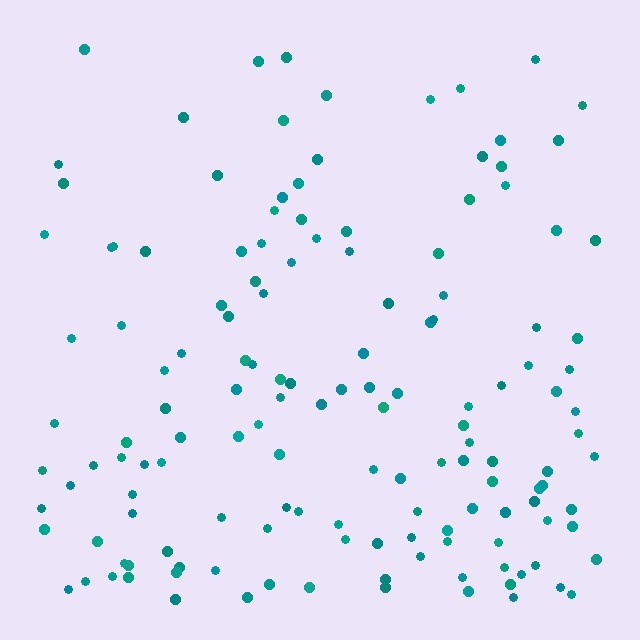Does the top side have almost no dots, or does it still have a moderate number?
Still a moderate number, just noticeably fewer than the bottom.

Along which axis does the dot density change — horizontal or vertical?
Vertical.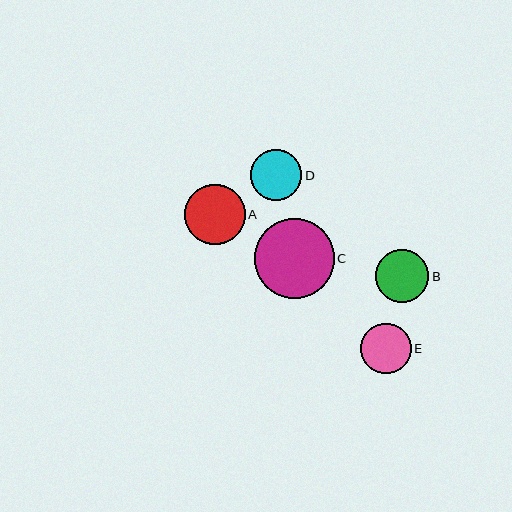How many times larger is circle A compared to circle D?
Circle A is approximately 1.2 times the size of circle D.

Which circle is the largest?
Circle C is the largest with a size of approximately 80 pixels.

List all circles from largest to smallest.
From largest to smallest: C, A, B, D, E.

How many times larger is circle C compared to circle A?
Circle C is approximately 1.3 times the size of circle A.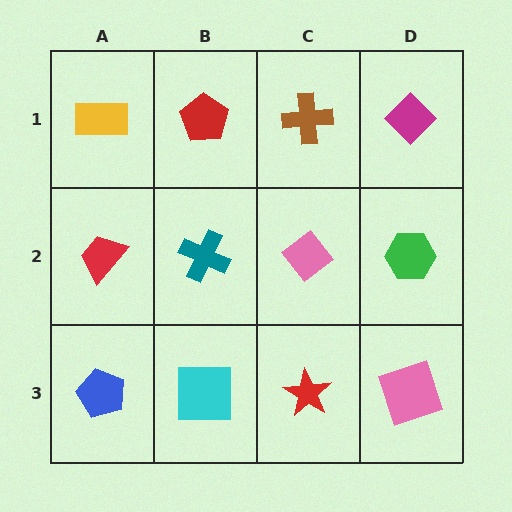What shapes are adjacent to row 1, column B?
A teal cross (row 2, column B), a yellow rectangle (row 1, column A), a brown cross (row 1, column C).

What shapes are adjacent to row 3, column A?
A red trapezoid (row 2, column A), a cyan square (row 3, column B).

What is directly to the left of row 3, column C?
A cyan square.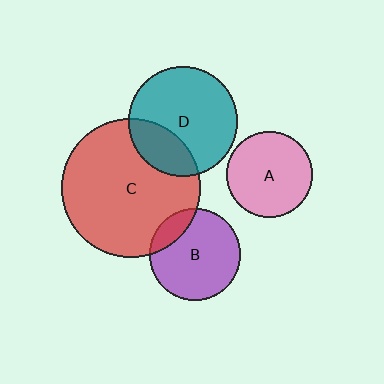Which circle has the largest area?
Circle C (red).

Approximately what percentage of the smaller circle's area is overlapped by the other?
Approximately 15%.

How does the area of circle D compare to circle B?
Approximately 1.4 times.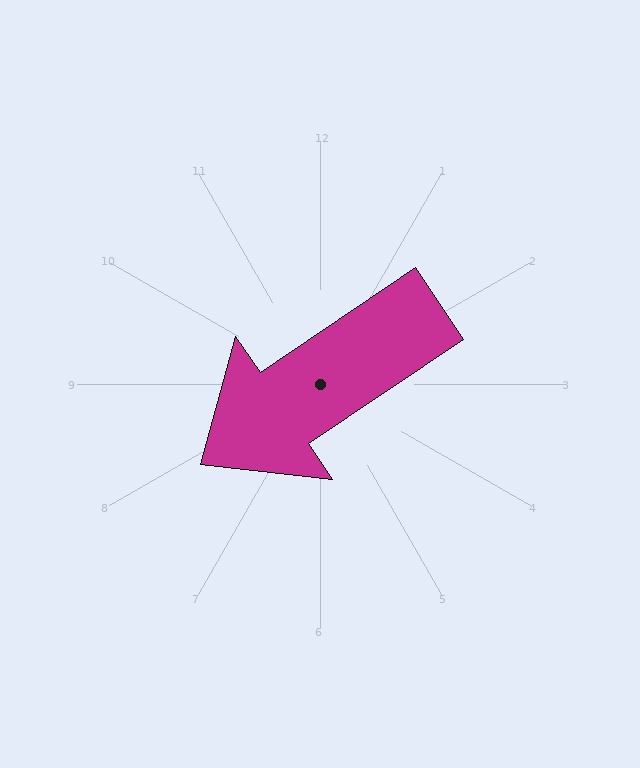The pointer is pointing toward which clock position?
Roughly 8 o'clock.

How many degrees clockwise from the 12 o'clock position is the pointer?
Approximately 236 degrees.